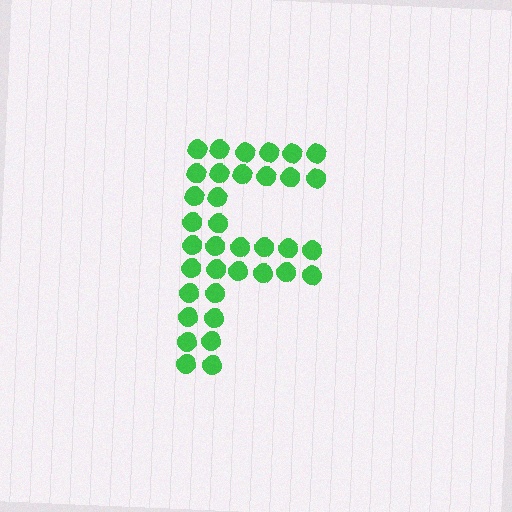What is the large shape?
The large shape is the letter F.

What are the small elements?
The small elements are circles.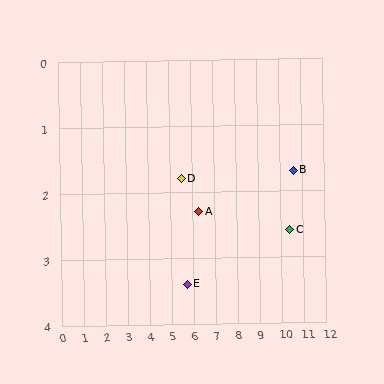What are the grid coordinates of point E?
Point E is at approximately (5.7, 3.4).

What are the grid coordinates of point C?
Point C is at approximately (10.4, 2.6).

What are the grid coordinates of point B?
Point B is at approximately (10.6, 1.7).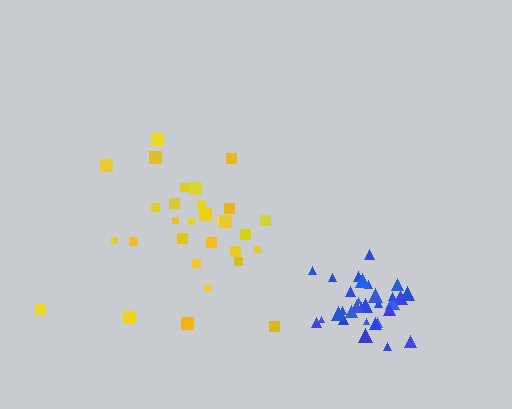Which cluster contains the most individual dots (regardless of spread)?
Blue (32).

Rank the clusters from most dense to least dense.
blue, yellow.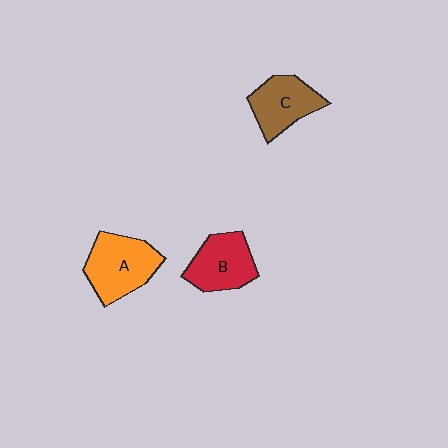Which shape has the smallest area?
Shape C (brown).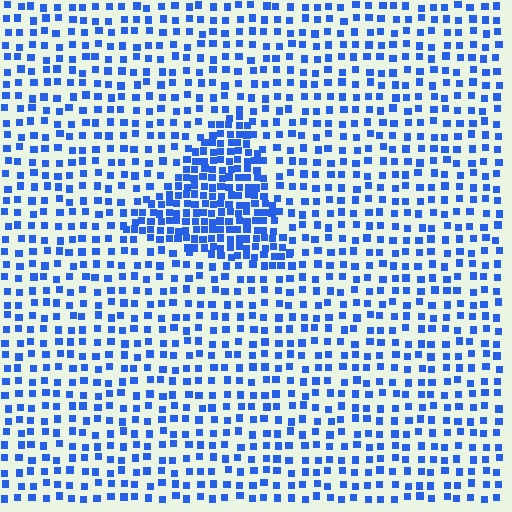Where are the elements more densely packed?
The elements are more densely packed inside the triangle boundary.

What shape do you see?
I see a triangle.